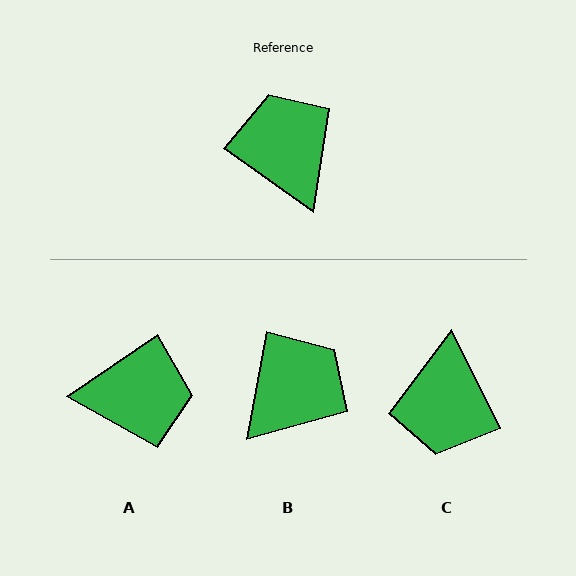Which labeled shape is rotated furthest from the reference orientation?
C, about 152 degrees away.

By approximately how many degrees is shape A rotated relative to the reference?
Approximately 111 degrees clockwise.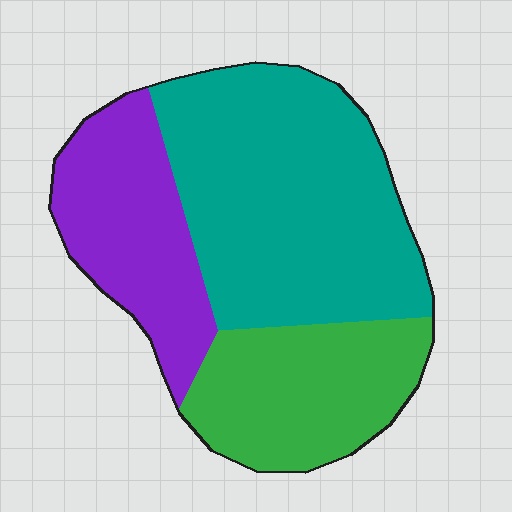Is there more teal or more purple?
Teal.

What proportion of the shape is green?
Green covers about 25% of the shape.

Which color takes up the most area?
Teal, at roughly 50%.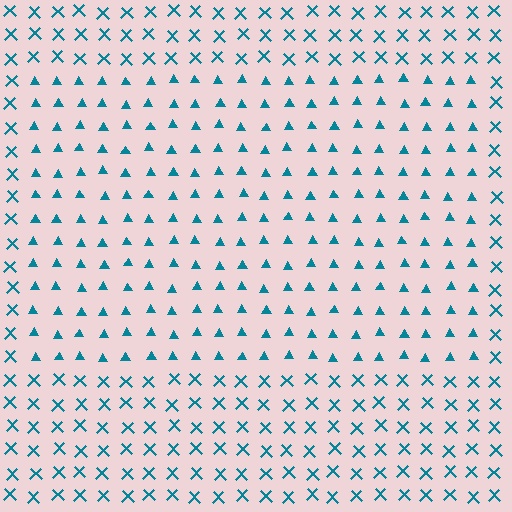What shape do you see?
I see a rectangle.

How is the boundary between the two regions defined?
The boundary is defined by a change in element shape: triangles inside vs. X marks outside. All elements share the same color and spacing.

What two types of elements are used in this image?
The image uses triangles inside the rectangle region and X marks outside it.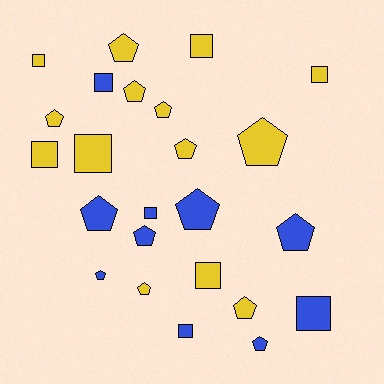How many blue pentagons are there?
There are 6 blue pentagons.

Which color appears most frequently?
Yellow, with 14 objects.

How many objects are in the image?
There are 24 objects.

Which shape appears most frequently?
Pentagon, with 14 objects.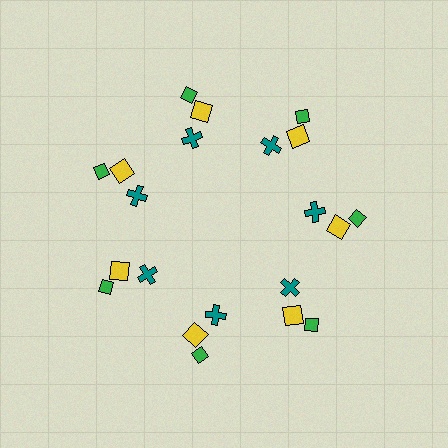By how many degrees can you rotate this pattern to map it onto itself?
The pattern maps onto itself every 51 degrees of rotation.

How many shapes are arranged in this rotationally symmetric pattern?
There are 21 shapes, arranged in 7 groups of 3.